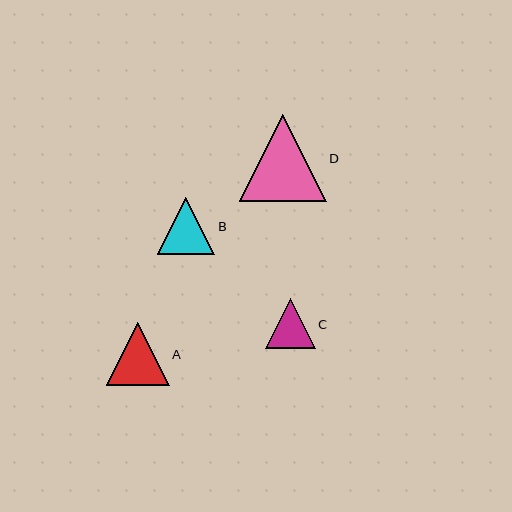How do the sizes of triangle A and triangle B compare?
Triangle A and triangle B are approximately the same size.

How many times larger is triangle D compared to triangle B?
Triangle D is approximately 1.5 times the size of triangle B.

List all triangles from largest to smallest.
From largest to smallest: D, A, B, C.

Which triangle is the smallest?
Triangle C is the smallest with a size of approximately 50 pixels.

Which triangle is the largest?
Triangle D is the largest with a size of approximately 87 pixels.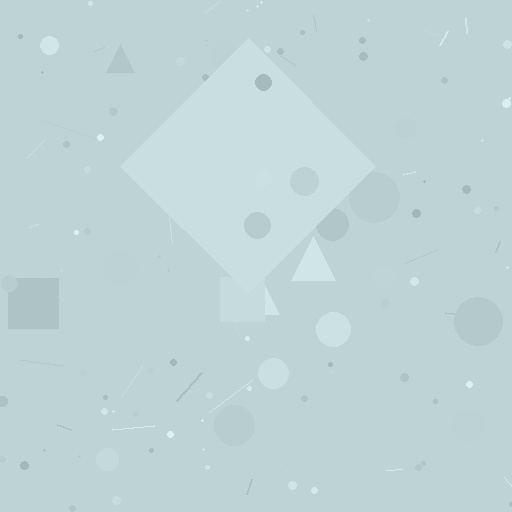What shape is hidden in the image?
A diamond is hidden in the image.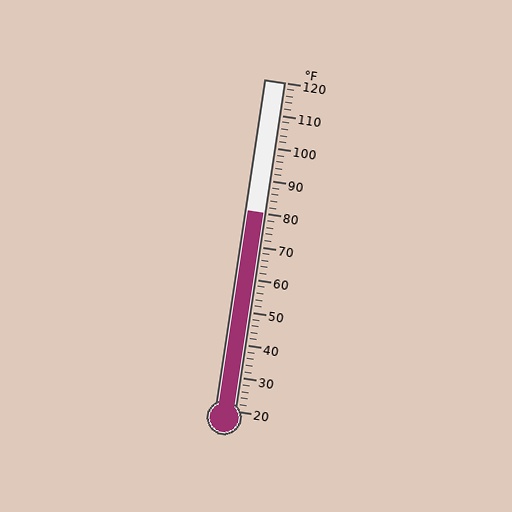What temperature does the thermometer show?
The thermometer shows approximately 80°F.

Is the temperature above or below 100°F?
The temperature is below 100°F.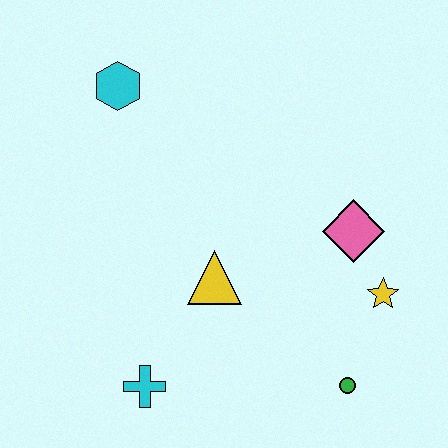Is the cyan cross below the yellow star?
Yes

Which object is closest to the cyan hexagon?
The yellow triangle is closest to the cyan hexagon.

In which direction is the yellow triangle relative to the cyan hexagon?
The yellow triangle is below the cyan hexagon.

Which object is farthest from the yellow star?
The cyan hexagon is farthest from the yellow star.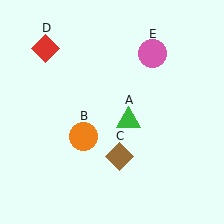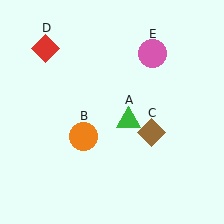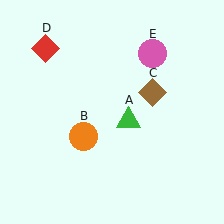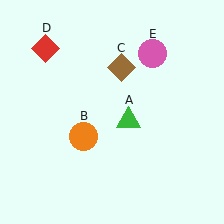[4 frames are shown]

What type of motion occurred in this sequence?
The brown diamond (object C) rotated counterclockwise around the center of the scene.